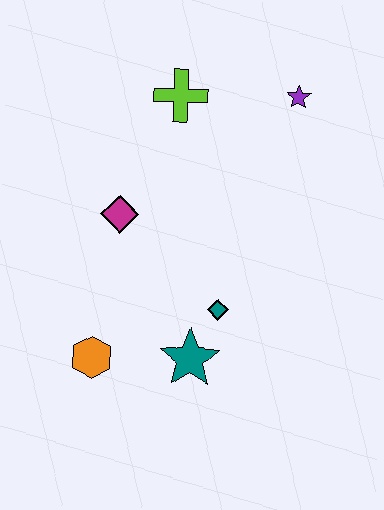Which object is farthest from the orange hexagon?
The purple star is farthest from the orange hexagon.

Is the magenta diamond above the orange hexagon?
Yes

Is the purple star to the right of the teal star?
Yes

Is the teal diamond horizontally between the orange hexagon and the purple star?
Yes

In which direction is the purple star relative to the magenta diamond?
The purple star is to the right of the magenta diamond.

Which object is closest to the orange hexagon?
The teal star is closest to the orange hexagon.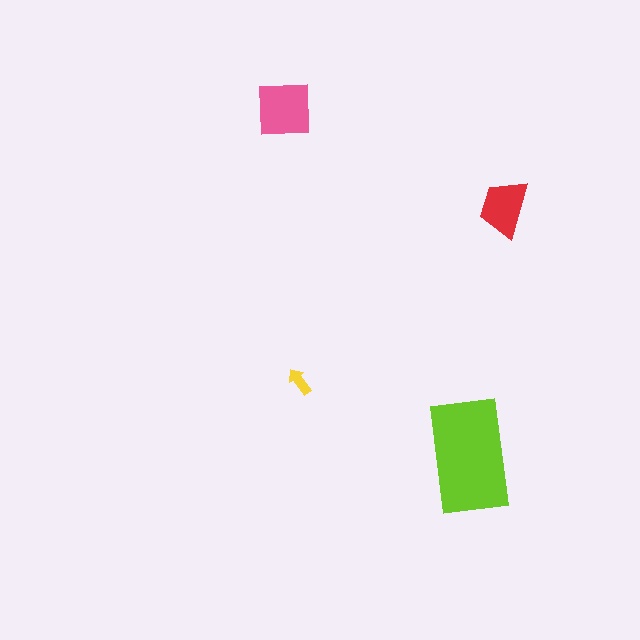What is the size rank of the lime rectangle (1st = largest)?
1st.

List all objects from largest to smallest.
The lime rectangle, the pink square, the red trapezoid, the yellow arrow.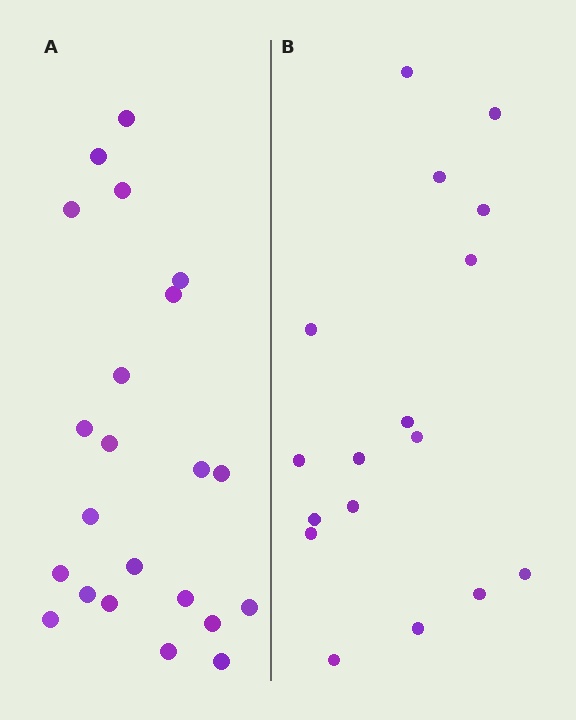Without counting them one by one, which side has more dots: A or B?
Region A (the left region) has more dots.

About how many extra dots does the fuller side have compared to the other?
Region A has about 5 more dots than region B.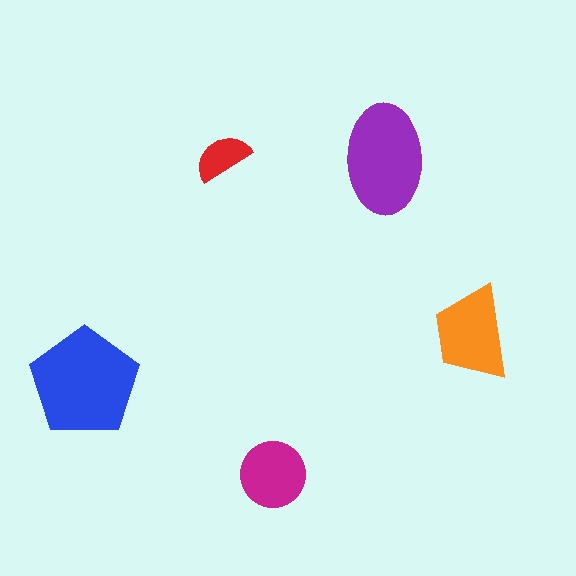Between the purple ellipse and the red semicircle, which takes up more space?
The purple ellipse.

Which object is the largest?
The blue pentagon.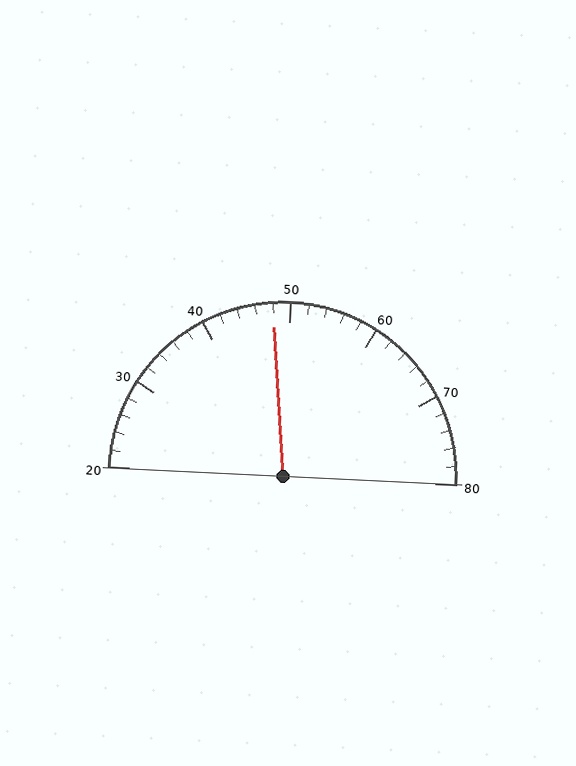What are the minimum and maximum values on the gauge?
The gauge ranges from 20 to 80.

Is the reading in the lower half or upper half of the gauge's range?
The reading is in the lower half of the range (20 to 80).